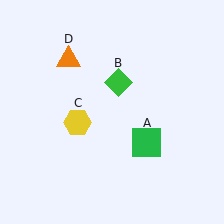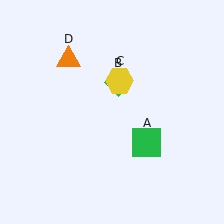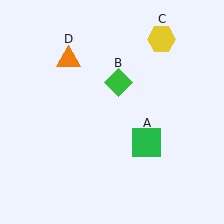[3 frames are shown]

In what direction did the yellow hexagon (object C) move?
The yellow hexagon (object C) moved up and to the right.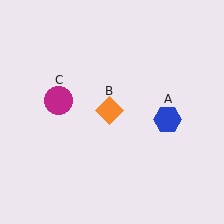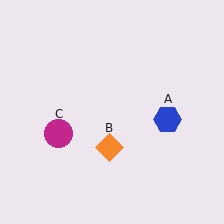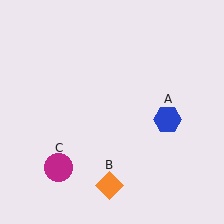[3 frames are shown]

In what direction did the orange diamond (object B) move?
The orange diamond (object B) moved down.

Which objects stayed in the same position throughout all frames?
Blue hexagon (object A) remained stationary.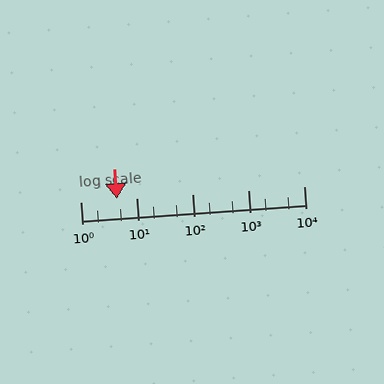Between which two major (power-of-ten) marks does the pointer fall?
The pointer is between 1 and 10.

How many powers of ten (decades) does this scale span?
The scale spans 4 decades, from 1 to 10000.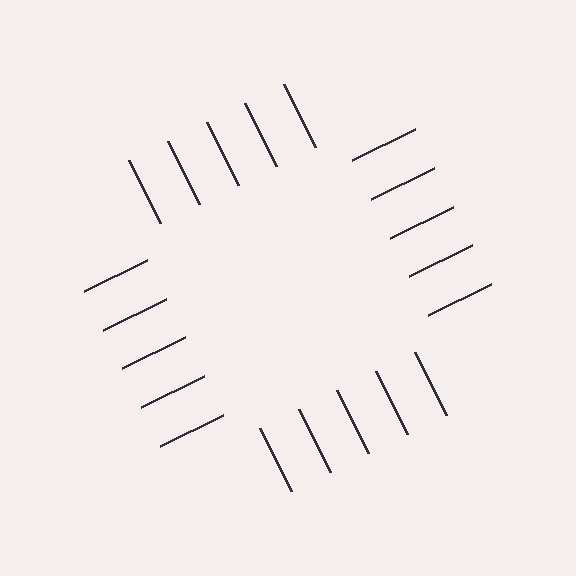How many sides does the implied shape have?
4 sides — the line-ends trace a square.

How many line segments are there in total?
20 — 5 along each of the 4 edges.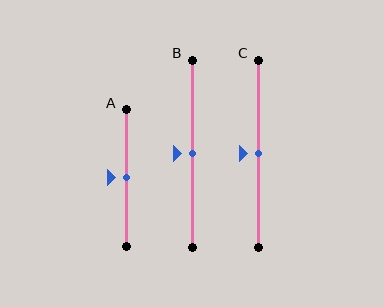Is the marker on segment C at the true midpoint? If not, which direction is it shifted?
Yes, the marker on segment C is at the true midpoint.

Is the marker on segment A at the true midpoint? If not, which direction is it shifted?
Yes, the marker on segment A is at the true midpoint.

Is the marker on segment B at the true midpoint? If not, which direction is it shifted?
Yes, the marker on segment B is at the true midpoint.